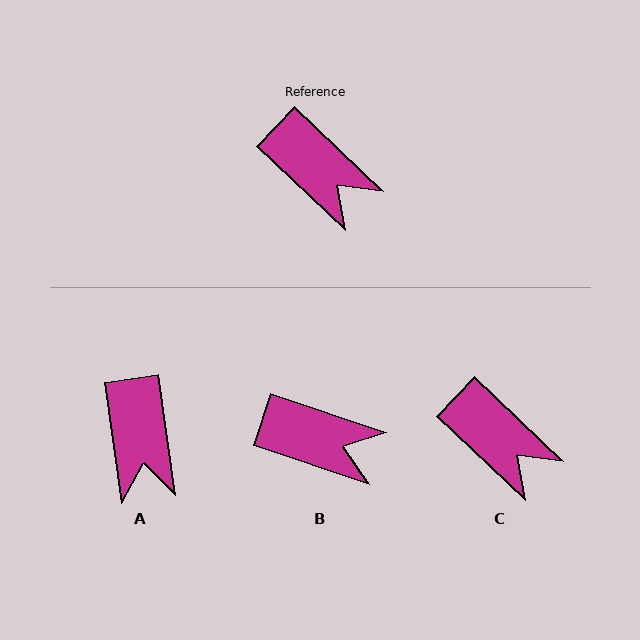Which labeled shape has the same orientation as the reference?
C.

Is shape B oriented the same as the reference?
No, it is off by about 25 degrees.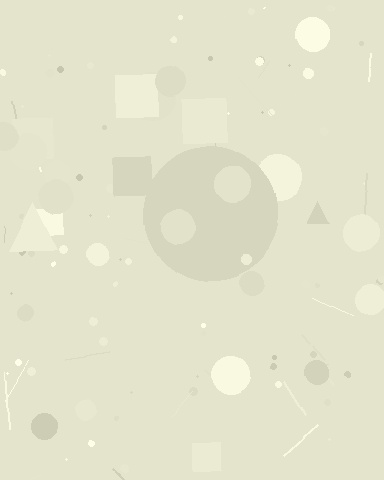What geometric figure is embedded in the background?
A circle is embedded in the background.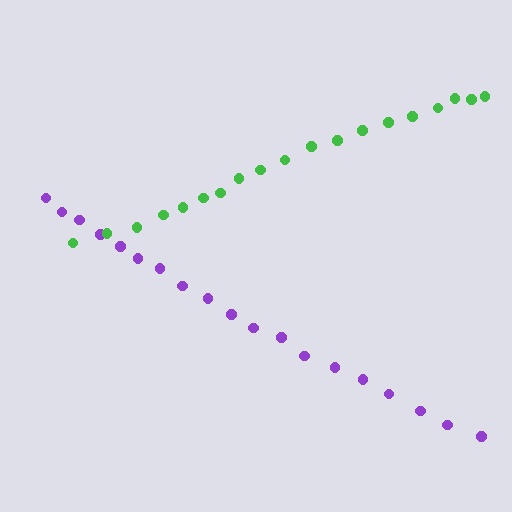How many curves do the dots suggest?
There are 2 distinct paths.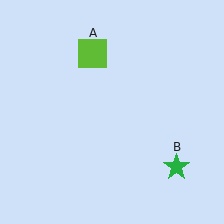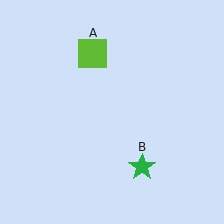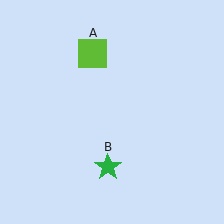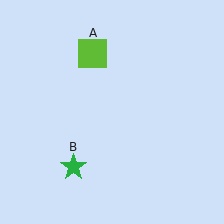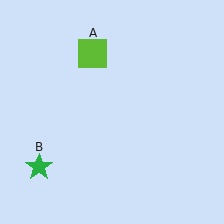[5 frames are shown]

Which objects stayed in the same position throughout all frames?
Lime square (object A) remained stationary.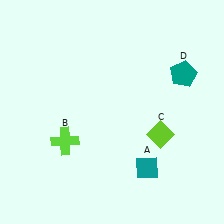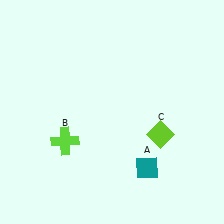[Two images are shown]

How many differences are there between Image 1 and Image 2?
There is 1 difference between the two images.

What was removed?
The teal pentagon (D) was removed in Image 2.